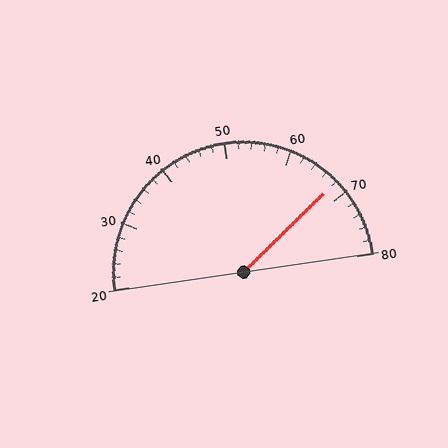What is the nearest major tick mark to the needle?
The nearest major tick mark is 70.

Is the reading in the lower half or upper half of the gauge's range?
The reading is in the upper half of the range (20 to 80).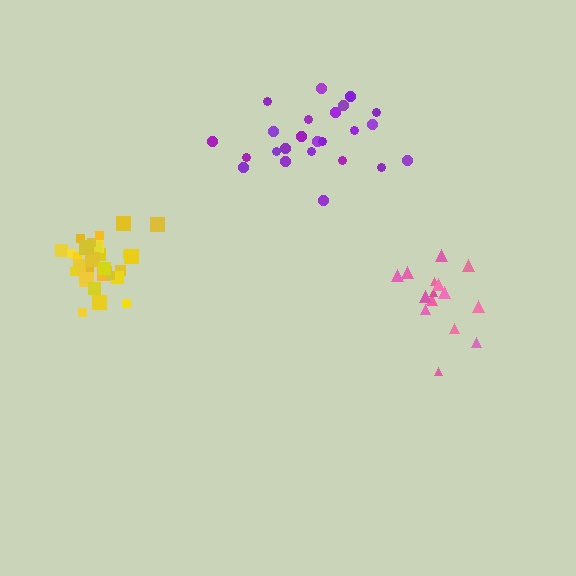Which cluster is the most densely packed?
Yellow.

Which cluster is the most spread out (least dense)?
Purple.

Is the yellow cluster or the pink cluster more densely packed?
Yellow.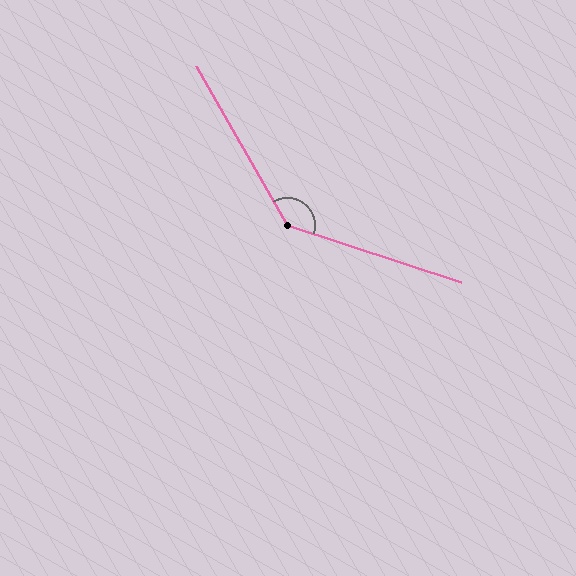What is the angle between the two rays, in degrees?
Approximately 138 degrees.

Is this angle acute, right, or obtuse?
It is obtuse.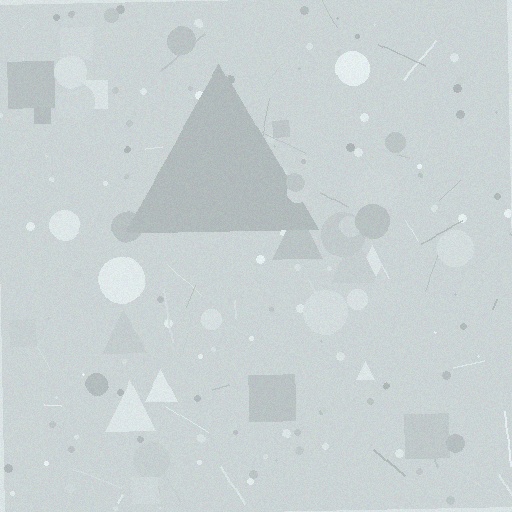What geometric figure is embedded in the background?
A triangle is embedded in the background.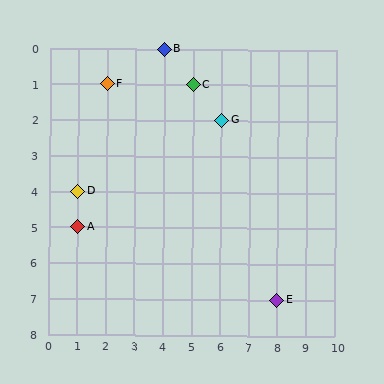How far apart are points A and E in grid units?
Points A and E are 7 columns and 2 rows apart (about 7.3 grid units diagonally).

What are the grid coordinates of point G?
Point G is at grid coordinates (6, 2).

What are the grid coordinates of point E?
Point E is at grid coordinates (8, 7).